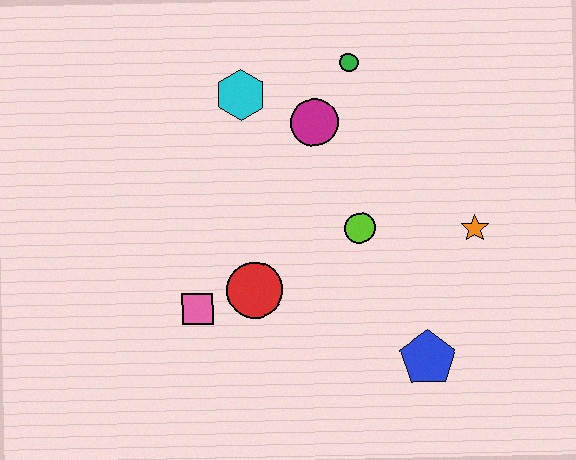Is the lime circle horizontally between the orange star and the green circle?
Yes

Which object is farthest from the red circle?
The green circle is farthest from the red circle.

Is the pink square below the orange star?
Yes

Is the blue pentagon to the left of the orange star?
Yes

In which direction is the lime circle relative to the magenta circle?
The lime circle is below the magenta circle.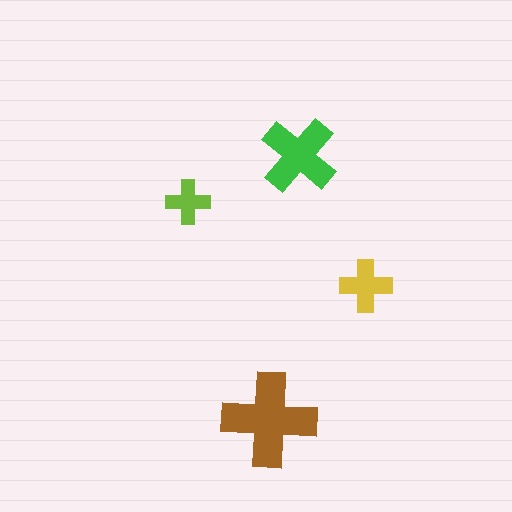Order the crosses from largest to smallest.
the brown one, the green one, the yellow one, the lime one.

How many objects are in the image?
There are 4 objects in the image.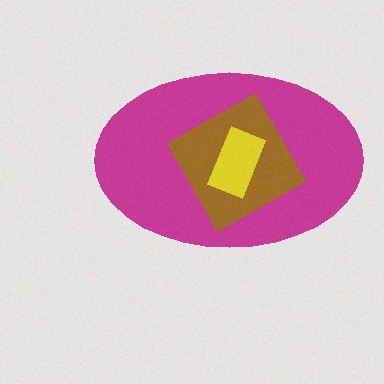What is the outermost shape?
The magenta ellipse.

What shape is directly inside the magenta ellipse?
The brown diamond.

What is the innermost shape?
The yellow rectangle.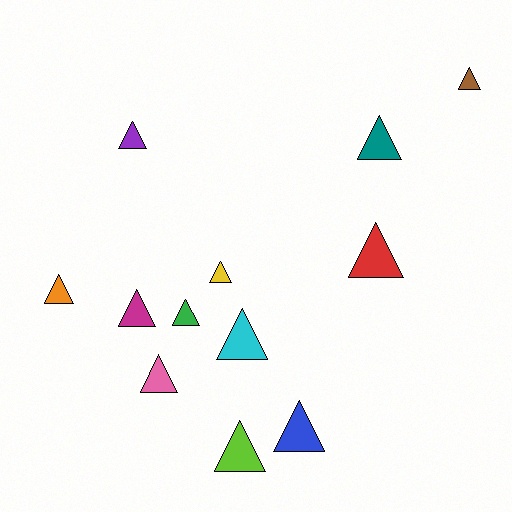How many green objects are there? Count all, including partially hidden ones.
There is 1 green object.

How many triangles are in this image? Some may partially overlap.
There are 12 triangles.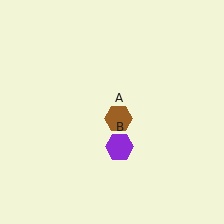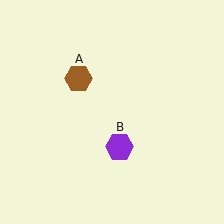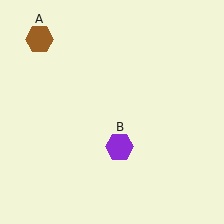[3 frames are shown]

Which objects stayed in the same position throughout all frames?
Purple hexagon (object B) remained stationary.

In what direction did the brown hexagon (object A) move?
The brown hexagon (object A) moved up and to the left.